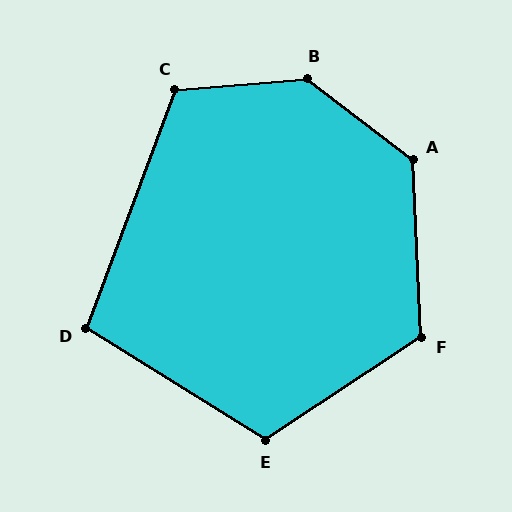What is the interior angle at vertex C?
Approximately 115 degrees (obtuse).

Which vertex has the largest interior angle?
B, at approximately 138 degrees.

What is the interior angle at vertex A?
Approximately 130 degrees (obtuse).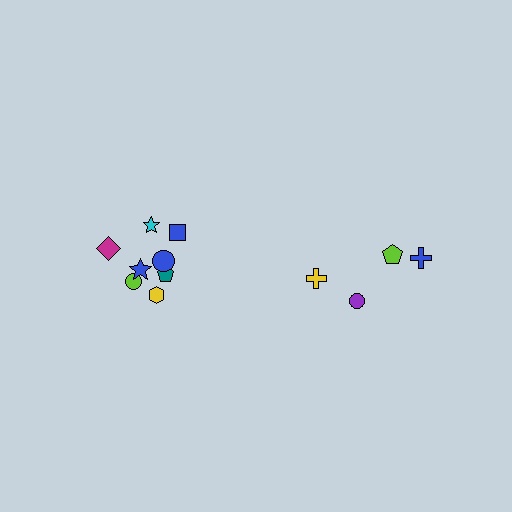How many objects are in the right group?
There are 4 objects.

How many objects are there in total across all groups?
There are 12 objects.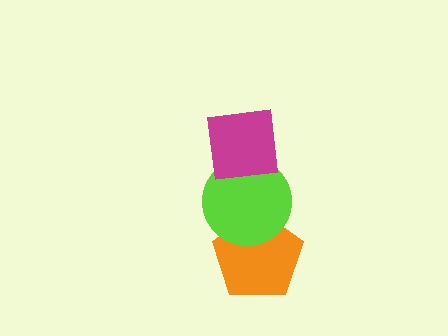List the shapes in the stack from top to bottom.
From top to bottom: the magenta square, the lime circle, the orange pentagon.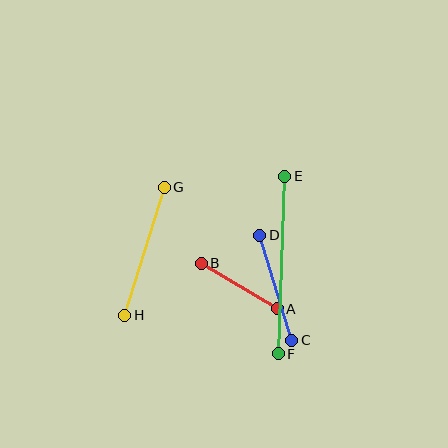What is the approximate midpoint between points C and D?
The midpoint is at approximately (276, 288) pixels.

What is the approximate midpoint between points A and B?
The midpoint is at approximately (239, 286) pixels.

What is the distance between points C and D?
The distance is approximately 110 pixels.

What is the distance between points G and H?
The distance is approximately 134 pixels.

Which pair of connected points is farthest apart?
Points E and F are farthest apart.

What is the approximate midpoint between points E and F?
The midpoint is at approximately (282, 265) pixels.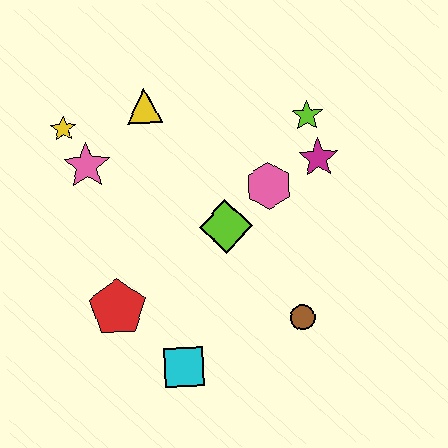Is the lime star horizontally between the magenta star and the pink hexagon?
Yes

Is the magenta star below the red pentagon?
No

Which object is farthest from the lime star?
The cyan square is farthest from the lime star.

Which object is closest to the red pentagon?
The cyan square is closest to the red pentagon.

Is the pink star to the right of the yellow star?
Yes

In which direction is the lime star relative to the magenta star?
The lime star is above the magenta star.